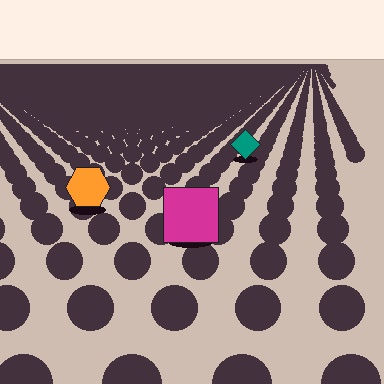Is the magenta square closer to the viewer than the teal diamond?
Yes. The magenta square is closer — you can tell from the texture gradient: the ground texture is coarser near it.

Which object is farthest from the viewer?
The teal diamond is farthest from the viewer. It appears smaller and the ground texture around it is denser.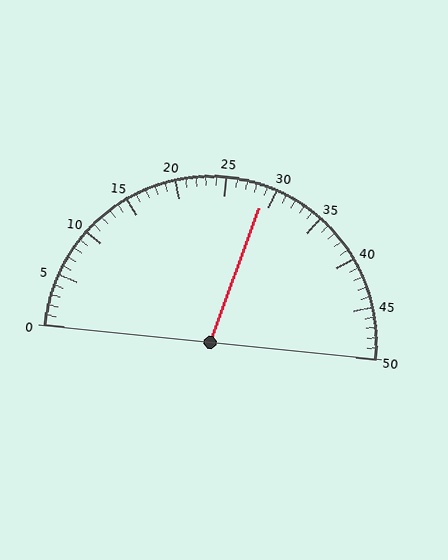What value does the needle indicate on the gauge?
The needle indicates approximately 29.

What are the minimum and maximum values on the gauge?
The gauge ranges from 0 to 50.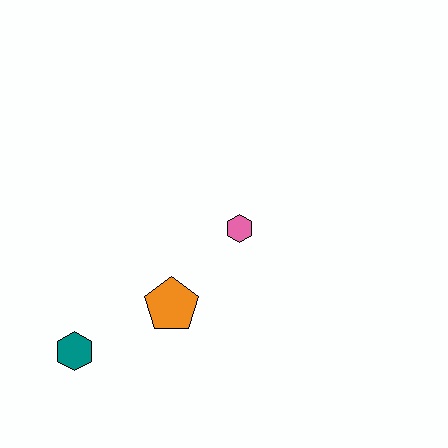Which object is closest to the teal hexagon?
The orange pentagon is closest to the teal hexagon.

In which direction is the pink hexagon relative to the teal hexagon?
The pink hexagon is to the right of the teal hexagon.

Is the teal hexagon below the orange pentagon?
Yes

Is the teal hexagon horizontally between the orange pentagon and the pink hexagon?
No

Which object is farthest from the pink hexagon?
The teal hexagon is farthest from the pink hexagon.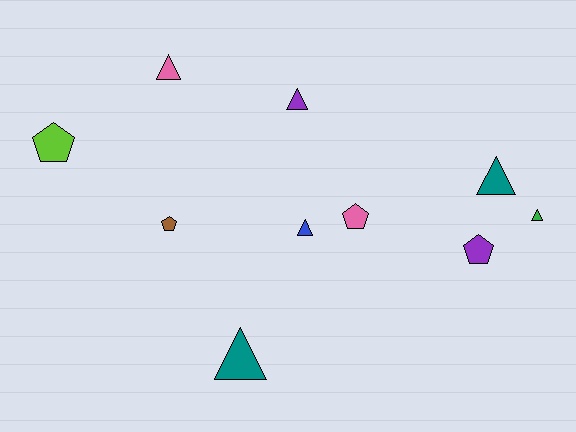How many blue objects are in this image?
There is 1 blue object.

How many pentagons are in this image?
There are 4 pentagons.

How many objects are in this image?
There are 10 objects.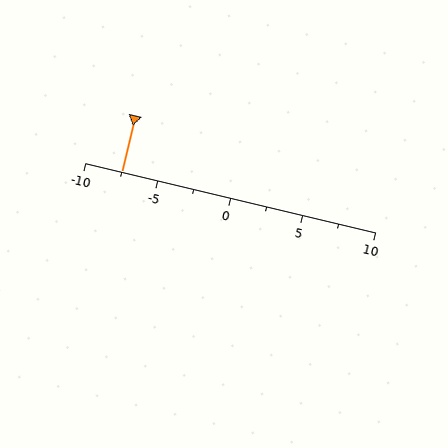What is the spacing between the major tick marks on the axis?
The major ticks are spaced 5 apart.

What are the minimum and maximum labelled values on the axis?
The axis runs from -10 to 10.